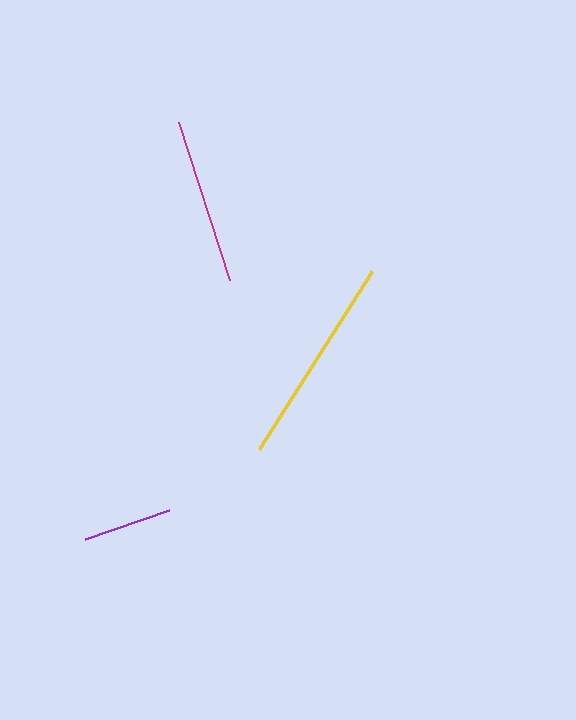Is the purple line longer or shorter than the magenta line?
The magenta line is longer than the purple line.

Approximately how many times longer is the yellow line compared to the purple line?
The yellow line is approximately 2.4 times the length of the purple line.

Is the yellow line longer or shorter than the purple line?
The yellow line is longer than the purple line.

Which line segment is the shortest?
The purple line is the shortest at approximately 89 pixels.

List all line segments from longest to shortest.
From longest to shortest: yellow, magenta, purple.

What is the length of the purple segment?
The purple segment is approximately 89 pixels long.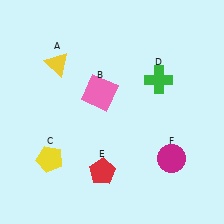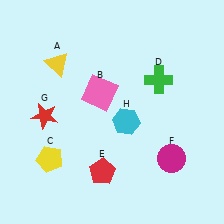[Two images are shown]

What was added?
A red star (G), a cyan hexagon (H) were added in Image 2.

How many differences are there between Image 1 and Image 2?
There are 2 differences between the two images.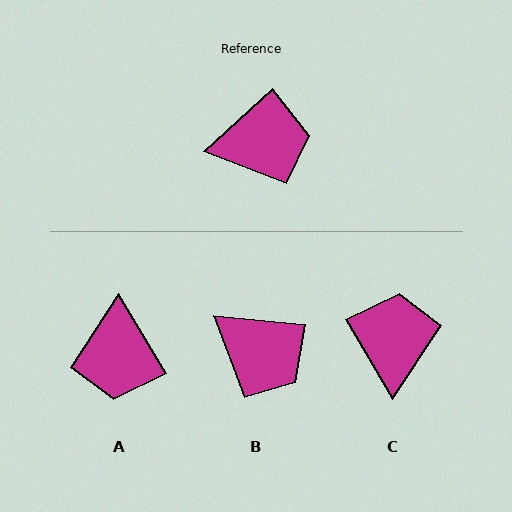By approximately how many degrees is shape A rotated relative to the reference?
Approximately 101 degrees clockwise.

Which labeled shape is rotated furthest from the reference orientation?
A, about 101 degrees away.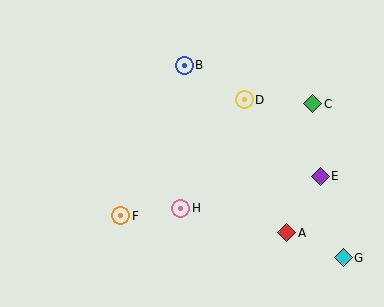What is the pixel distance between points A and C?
The distance between A and C is 132 pixels.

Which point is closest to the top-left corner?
Point B is closest to the top-left corner.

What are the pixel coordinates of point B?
Point B is at (184, 65).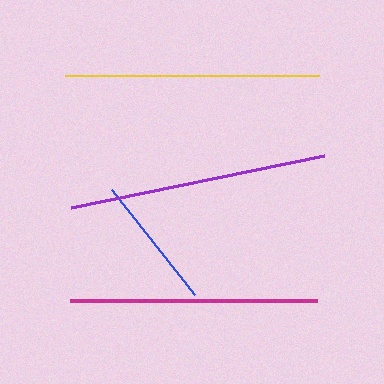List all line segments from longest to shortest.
From longest to shortest: purple, yellow, magenta, blue.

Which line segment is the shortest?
The blue line is the shortest at approximately 134 pixels.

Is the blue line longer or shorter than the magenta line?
The magenta line is longer than the blue line.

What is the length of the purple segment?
The purple segment is approximately 258 pixels long.